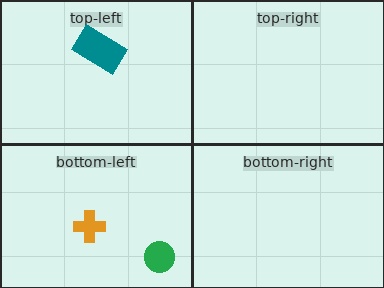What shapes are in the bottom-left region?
The orange cross, the green circle.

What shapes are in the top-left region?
The teal rectangle.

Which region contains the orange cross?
The bottom-left region.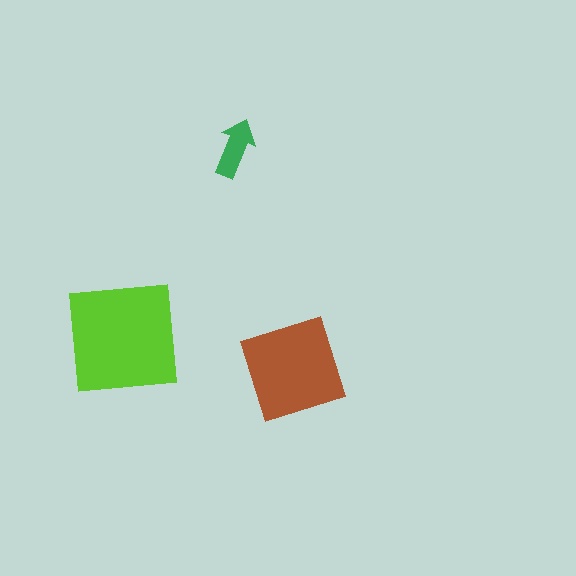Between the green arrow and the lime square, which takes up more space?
The lime square.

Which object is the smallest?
The green arrow.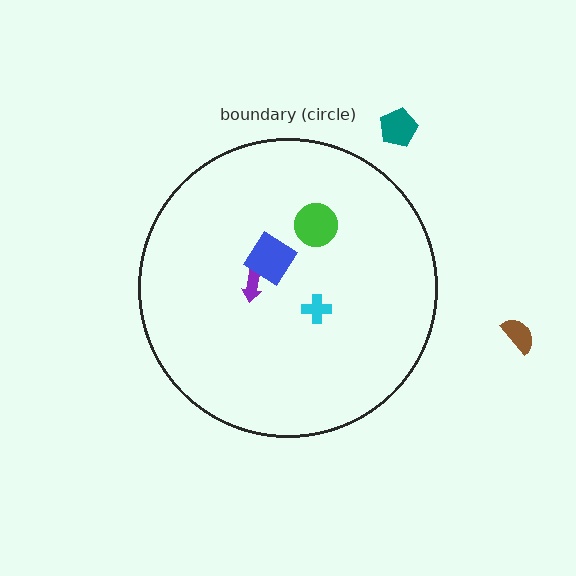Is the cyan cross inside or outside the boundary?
Inside.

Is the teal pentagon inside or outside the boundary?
Outside.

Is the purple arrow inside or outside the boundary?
Inside.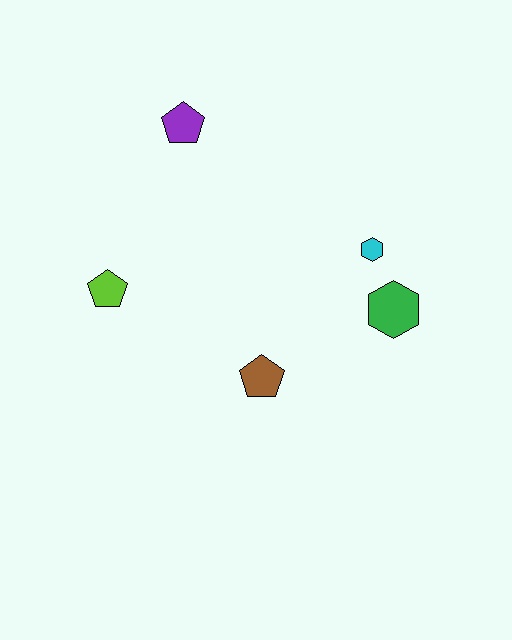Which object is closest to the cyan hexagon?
The green hexagon is closest to the cyan hexagon.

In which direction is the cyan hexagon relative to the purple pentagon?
The cyan hexagon is to the right of the purple pentagon.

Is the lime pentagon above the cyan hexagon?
No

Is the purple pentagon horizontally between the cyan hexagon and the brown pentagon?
No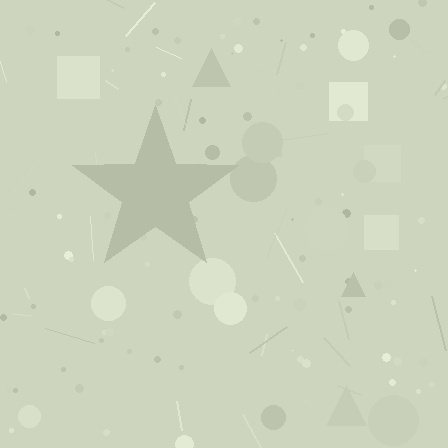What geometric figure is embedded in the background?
A star is embedded in the background.